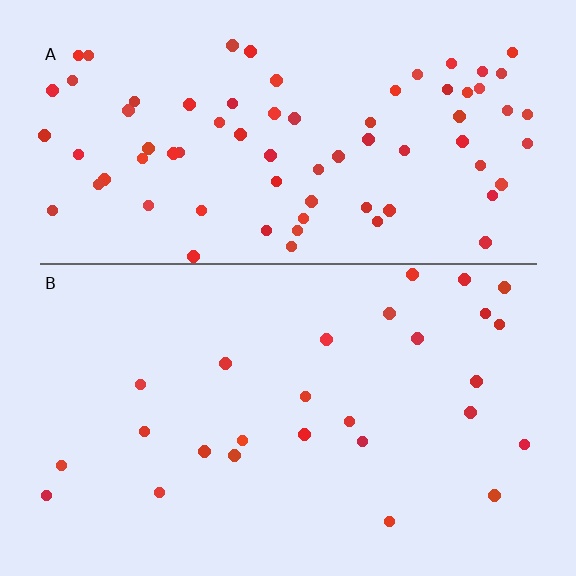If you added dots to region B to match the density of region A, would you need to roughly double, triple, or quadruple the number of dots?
Approximately triple.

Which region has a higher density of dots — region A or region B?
A (the top).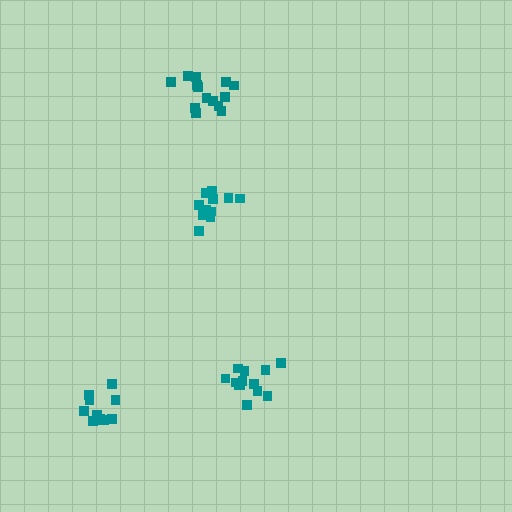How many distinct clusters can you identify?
There are 4 distinct clusters.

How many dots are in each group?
Group 1: 13 dots, Group 2: 11 dots, Group 3: 11 dots, Group 4: 14 dots (49 total).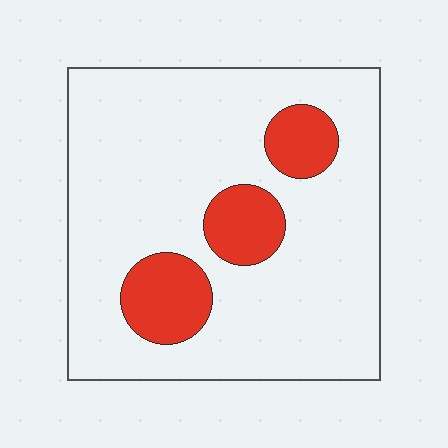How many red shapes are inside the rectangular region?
3.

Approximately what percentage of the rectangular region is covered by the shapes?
Approximately 15%.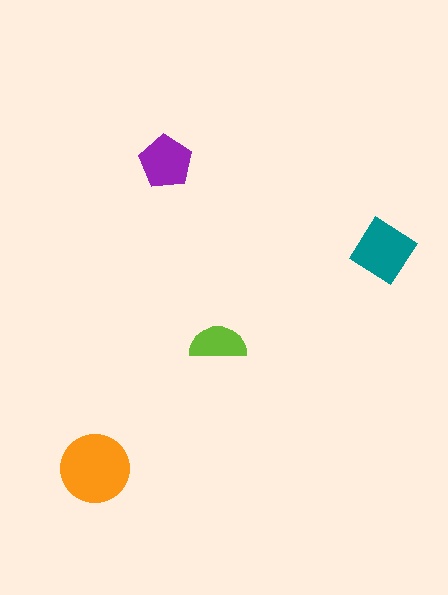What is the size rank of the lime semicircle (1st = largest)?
4th.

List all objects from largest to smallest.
The orange circle, the teal diamond, the purple pentagon, the lime semicircle.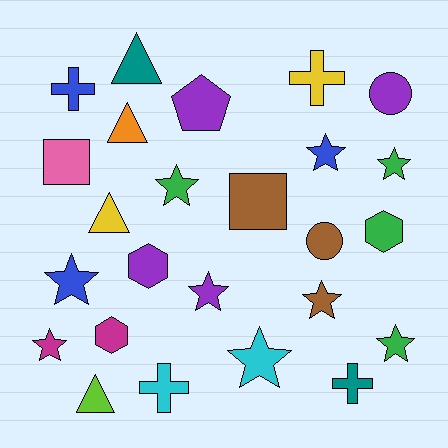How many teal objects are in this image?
There are 2 teal objects.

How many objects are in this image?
There are 25 objects.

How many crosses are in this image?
There are 4 crosses.